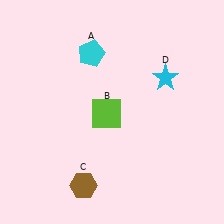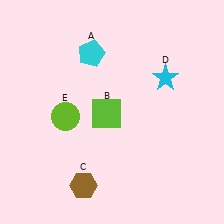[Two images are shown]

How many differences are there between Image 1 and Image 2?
There is 1 difference between the two images.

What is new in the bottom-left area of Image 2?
A lime circle (E) was added in the bottom-left area of Image 2.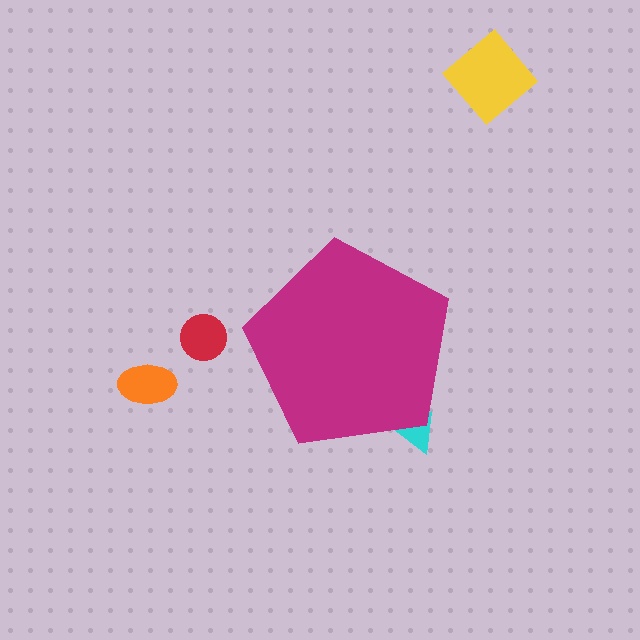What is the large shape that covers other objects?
A magenta pentagon.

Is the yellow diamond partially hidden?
No, the yellow diamond is fully visible.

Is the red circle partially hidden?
No, the red circle is fully visible.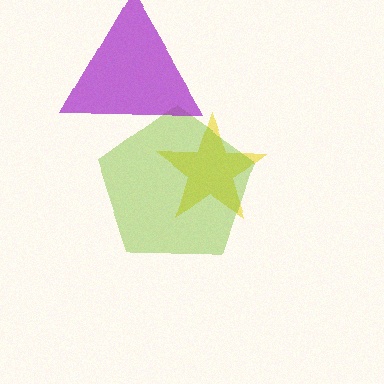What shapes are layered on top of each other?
The layered shapes are: a yellow star, a lime pentagon, a purple triangle.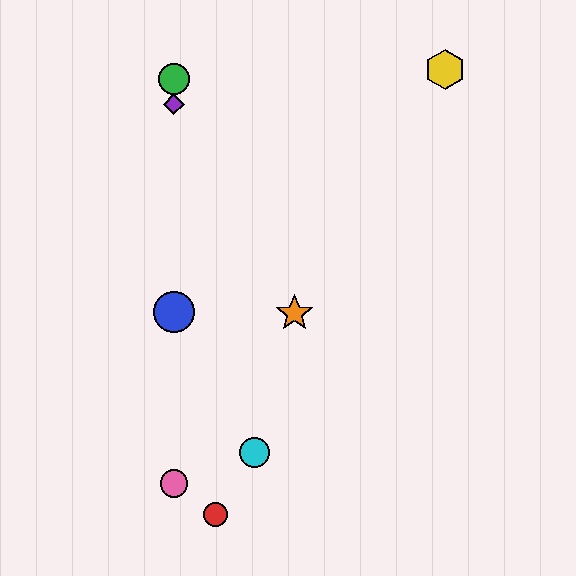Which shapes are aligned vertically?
The blue circle, the green circle, the purple diamond, the pink circle are aligned vertically.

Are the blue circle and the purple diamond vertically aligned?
Yes, both are at x≈174.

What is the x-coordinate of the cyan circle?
The cyan circle is at x≈254.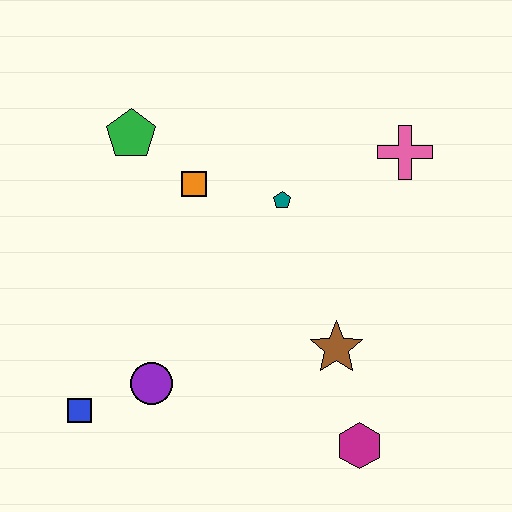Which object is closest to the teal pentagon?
The orange square is closest to the teal pentagon.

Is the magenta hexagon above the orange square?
No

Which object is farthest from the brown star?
The green pentagon is farthest from the brown star.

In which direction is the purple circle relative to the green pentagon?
The purple circle is below the green pentagon.